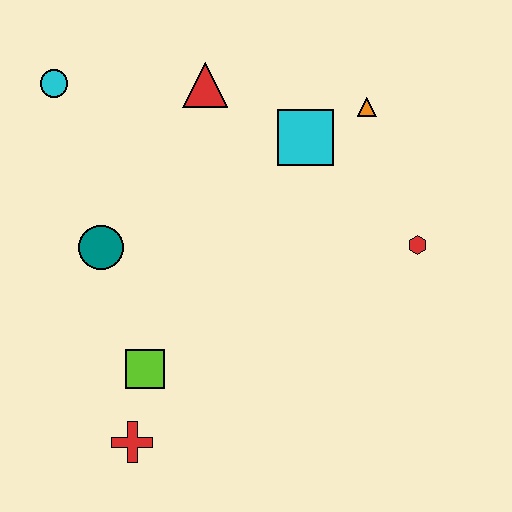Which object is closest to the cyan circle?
The red triangle is closest to the cyan circle.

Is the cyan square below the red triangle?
Yes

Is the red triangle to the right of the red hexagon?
No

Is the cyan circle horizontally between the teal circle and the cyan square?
No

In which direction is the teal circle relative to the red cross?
The teal circle is above the red cross.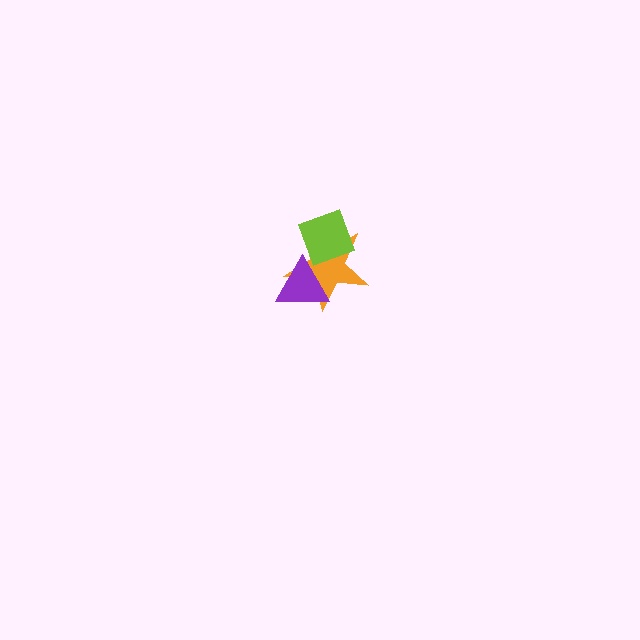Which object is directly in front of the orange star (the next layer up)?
The lime diamond is directly in front of the orange star.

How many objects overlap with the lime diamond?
2 objects overlap with the lime diamond.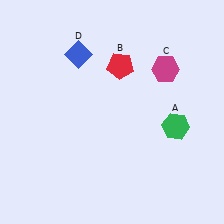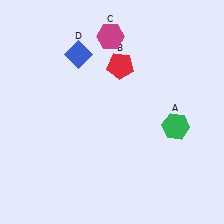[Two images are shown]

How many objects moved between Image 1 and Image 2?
1 object moved between the two images.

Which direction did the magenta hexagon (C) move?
The magenta hexagon (C) moved left.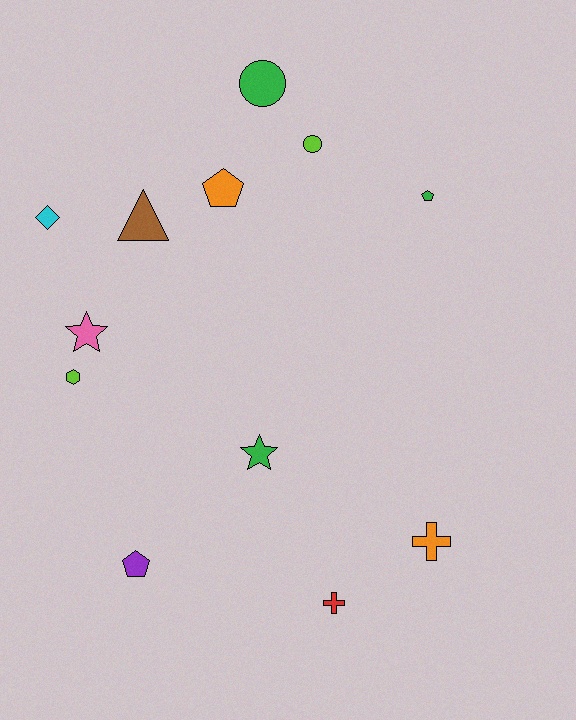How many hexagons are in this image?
There is 1 hexagon.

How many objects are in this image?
There are 12 objects.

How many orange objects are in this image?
There are 2 orange objects.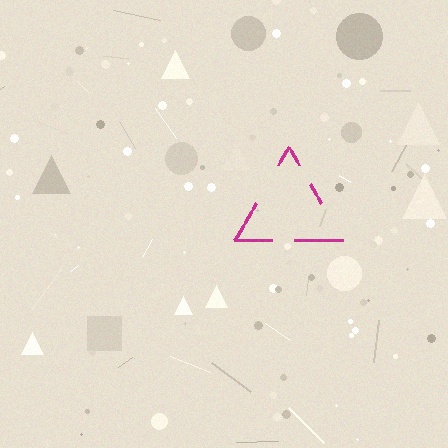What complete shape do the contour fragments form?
The contour fragments form a triangle.